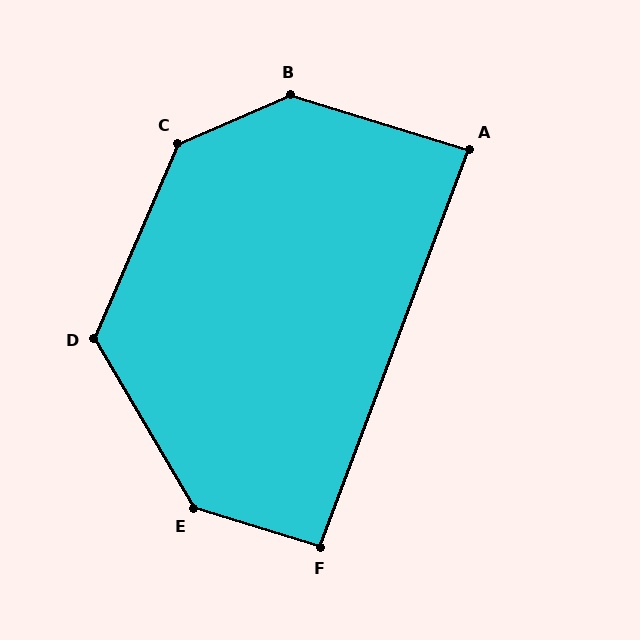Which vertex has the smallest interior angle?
A, at approximately 86 degrees.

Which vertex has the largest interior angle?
B, at approximately 140 degrees.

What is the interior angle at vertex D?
Approximately 126 degrees (obtuse).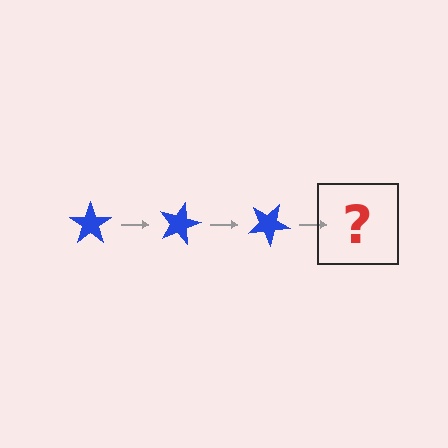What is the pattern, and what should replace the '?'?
The pattern is that the star rotates 15 degrees each step. The '?' should be a blue star rotated 45 degrees.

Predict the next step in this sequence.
The next step is a blue star rotated 45 degrees.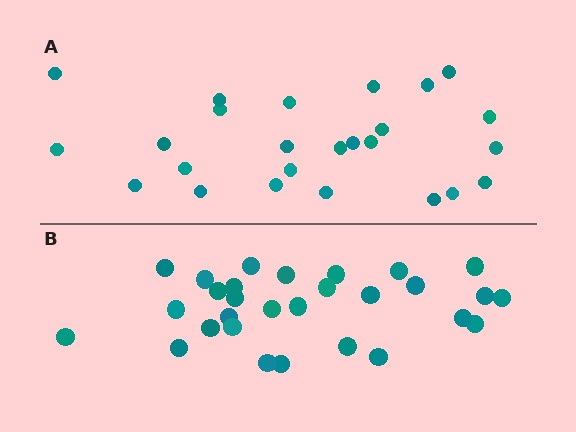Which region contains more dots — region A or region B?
Region B (the bottom region) has more dots.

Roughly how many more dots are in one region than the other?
Region B has about 4 more dots than region A.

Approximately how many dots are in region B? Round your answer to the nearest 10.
About 30 dots. (The exact count is 29, which rounds to 30.)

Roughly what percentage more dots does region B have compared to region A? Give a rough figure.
About 15% more.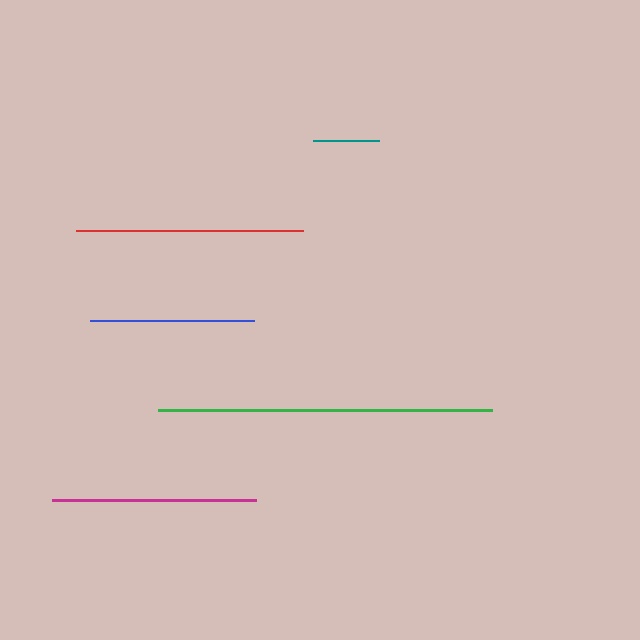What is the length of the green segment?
The green segment is approximately 334 pixels long.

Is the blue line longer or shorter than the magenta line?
The magenta line is longer than the blue line.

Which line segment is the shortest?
The teal line is the shortest at approximately 66 pixels.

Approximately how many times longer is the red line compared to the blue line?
The red line is approximately 1.4 times the length of the blue line.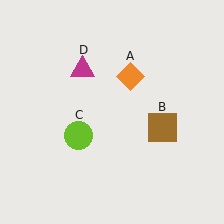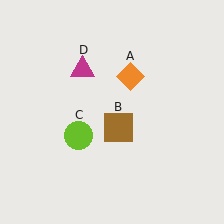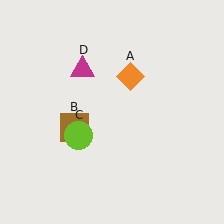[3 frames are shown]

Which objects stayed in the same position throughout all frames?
Orange diamond (object A) and lime circle (object C) and magenta triangle (object D) remained stationary.